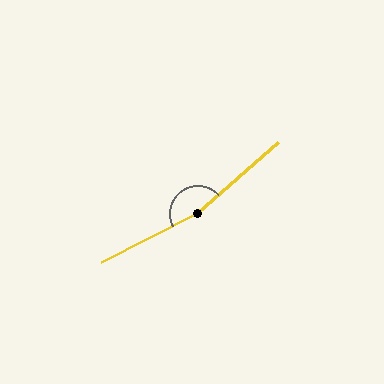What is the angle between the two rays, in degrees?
Approximately 165 degrees.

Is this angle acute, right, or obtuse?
It is obtuse.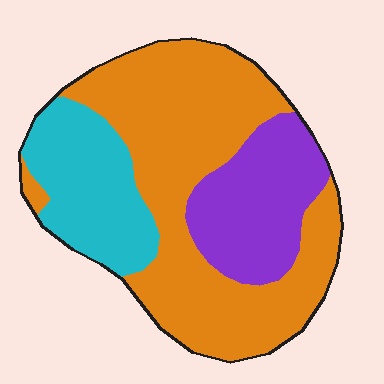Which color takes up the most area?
Orange, at roughly 55%.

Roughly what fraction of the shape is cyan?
Cyan covers 21% of the shape.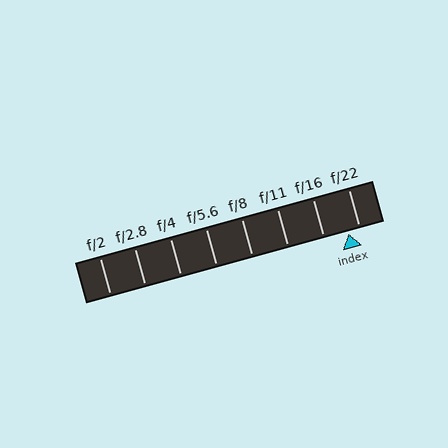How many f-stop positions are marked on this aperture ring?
There are 8 f-stop positions marked.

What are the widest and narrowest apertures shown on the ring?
The widest aperture shown is f/2 and the narrowest is f/22.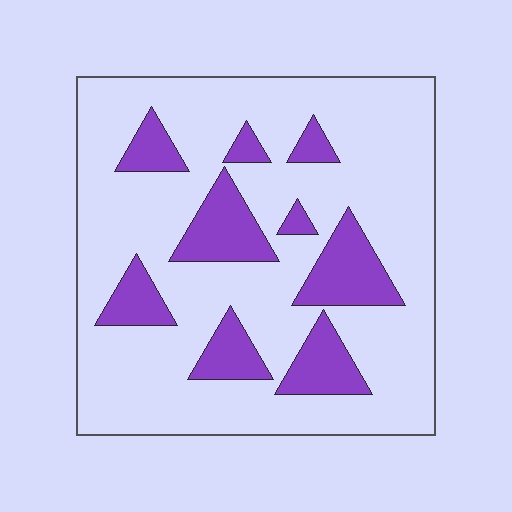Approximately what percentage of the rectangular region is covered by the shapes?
Approximately 20%.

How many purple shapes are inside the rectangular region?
9.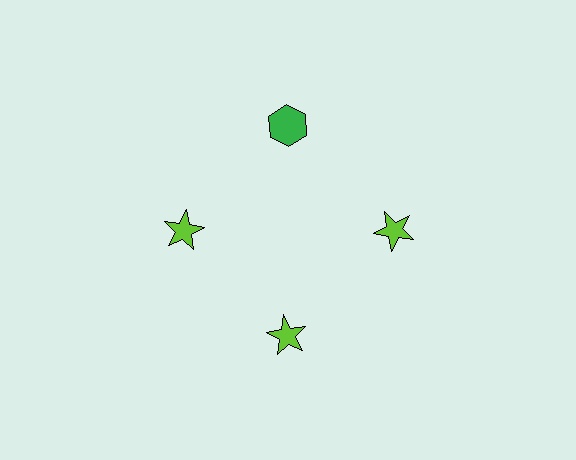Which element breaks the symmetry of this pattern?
The green hexagon at roughly the 12 o'clock position breaks the symmetry. All other shapes are lime stars.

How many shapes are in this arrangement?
There are 4 shapes arranged in a ring pattern.